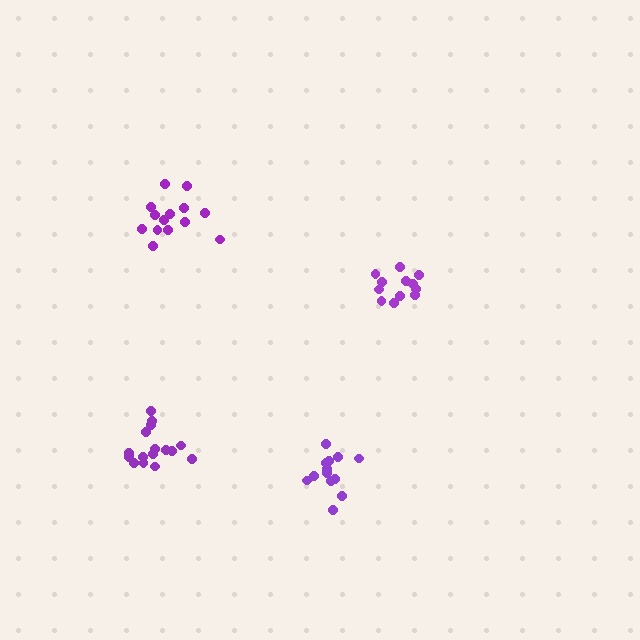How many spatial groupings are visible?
There are 4 spatial groupings.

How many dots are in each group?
Group 1: 14 dots, Group 2: 13 dots, Group 3: 12 dots, Group 4: 16 dots (55 total).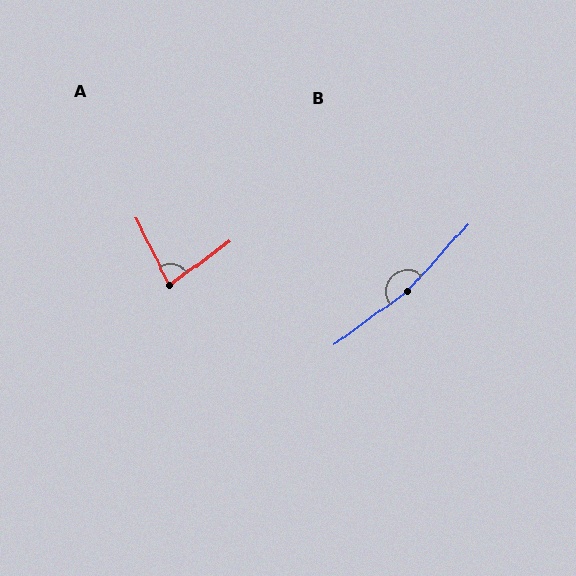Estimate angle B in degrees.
Approximately 168 degrees.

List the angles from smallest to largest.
A (81°), B (168°).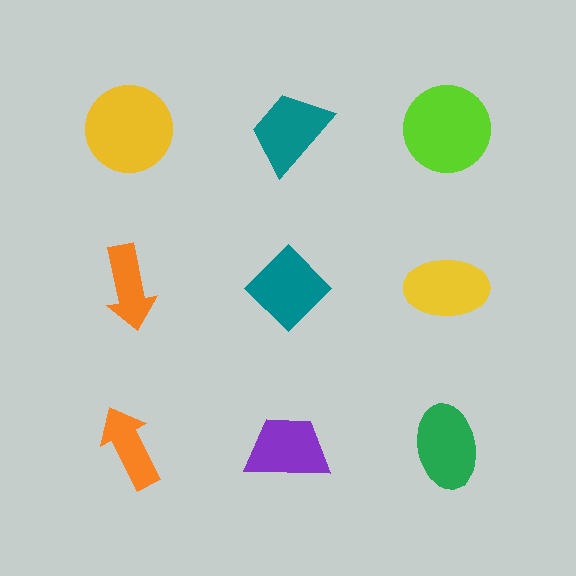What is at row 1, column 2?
A teal trapezoid.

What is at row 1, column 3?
A lime circle.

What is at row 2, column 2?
A teal diamond.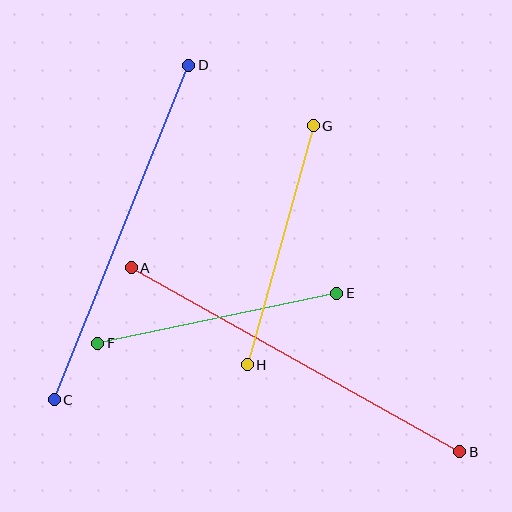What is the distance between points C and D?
The distance is approximately 361 pixels.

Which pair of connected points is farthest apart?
Points A and B are farthest apart.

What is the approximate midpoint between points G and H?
The midpoint is at approximately (280, 245) pixels.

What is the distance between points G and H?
The distance is approximately 248 pixels.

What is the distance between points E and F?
The distance is approximately 244 pixels.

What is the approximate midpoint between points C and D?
The midpoint is at approximately (121, 232) pixels.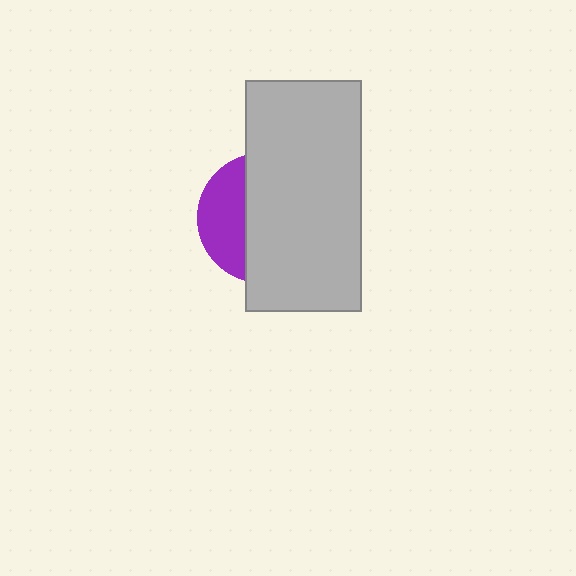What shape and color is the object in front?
The object in front is a light gray rectangle.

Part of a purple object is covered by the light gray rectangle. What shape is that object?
It is a circle.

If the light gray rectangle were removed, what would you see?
You would see the complete purple circle.